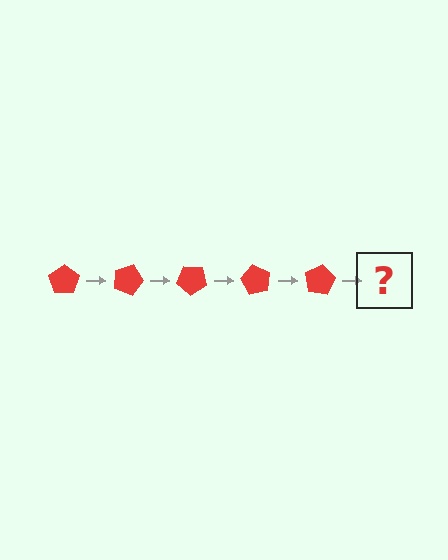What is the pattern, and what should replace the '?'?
The pattern is that the pentagon rotates 20 degrees each step. The '?' should be a red pentagon rotated 100 degrees.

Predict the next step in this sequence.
The next step is a red pentagon rotated 100 degrees.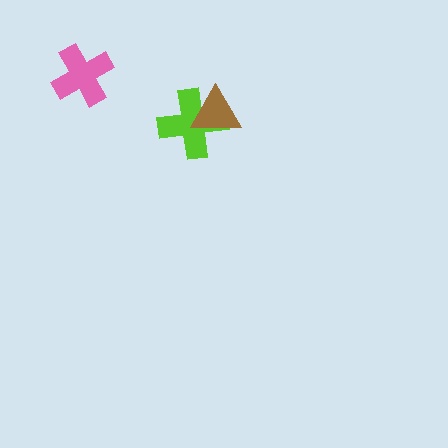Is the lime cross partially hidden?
Yes, it is partially covered by another shape.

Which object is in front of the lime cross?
The brown triangle is in front of the lime cross.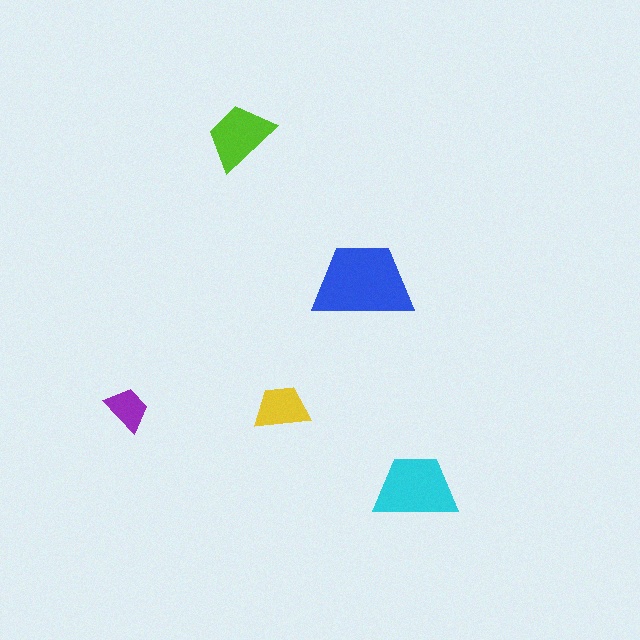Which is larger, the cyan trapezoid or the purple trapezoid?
The cyan one.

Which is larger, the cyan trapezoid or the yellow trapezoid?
The cyan one.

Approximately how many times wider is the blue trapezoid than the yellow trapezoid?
About 2 times wider.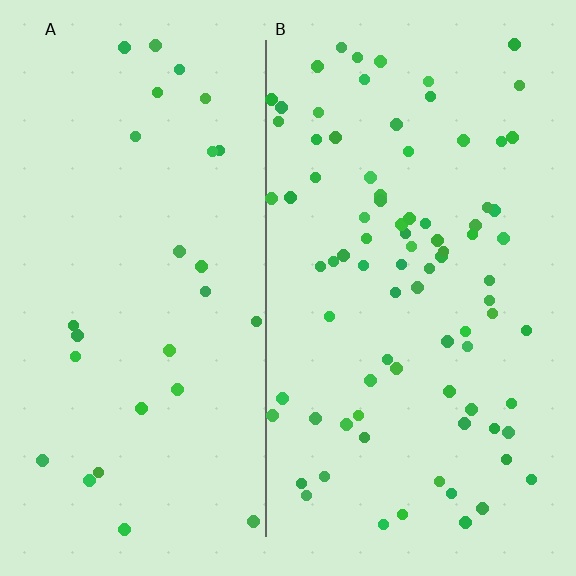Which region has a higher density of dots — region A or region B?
B (the right).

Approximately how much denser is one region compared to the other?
Approximately 3.0× — region B over region A.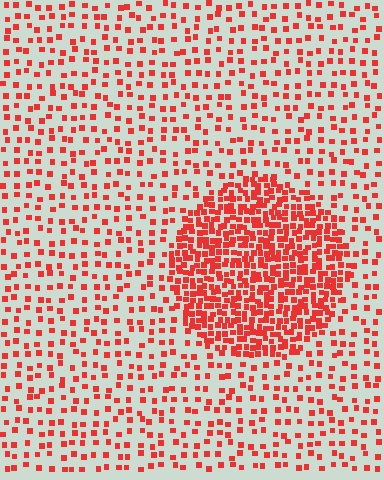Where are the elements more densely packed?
The elements are more densely packed inside the circle boundary.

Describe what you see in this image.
The image contains small red elements arranged at two different densities. A circle-shaped region is visible where the elements are more densely packed than the surrounding area.